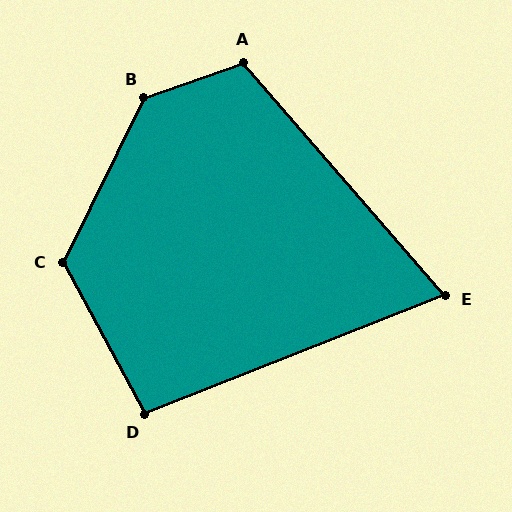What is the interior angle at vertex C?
Approximately 125 degrees (obtuse).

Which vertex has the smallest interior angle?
E, at approximately 71 degrees.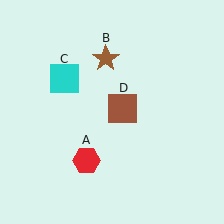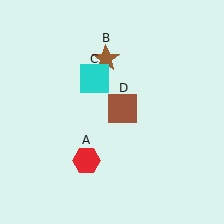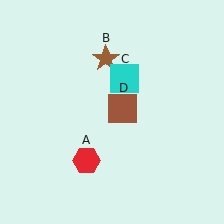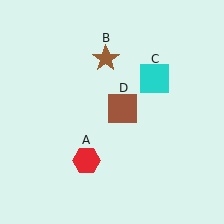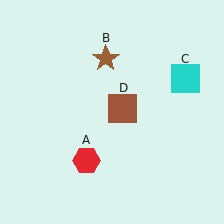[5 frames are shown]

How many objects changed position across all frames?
1 object changed position: cyan square (object C).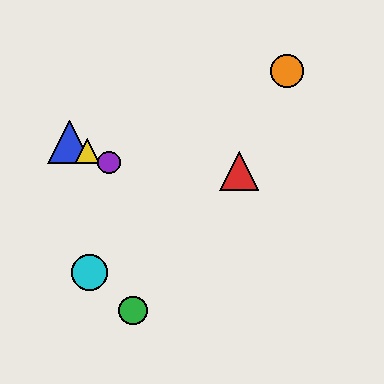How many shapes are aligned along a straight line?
3 shapes (the blue triangle, the yellow triangle, the purple circle) are aligned along a straight line.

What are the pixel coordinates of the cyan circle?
The cyan circle is at (89, 272).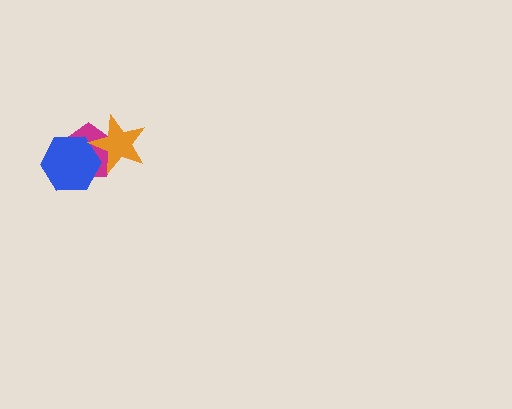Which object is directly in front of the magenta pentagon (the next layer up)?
The blue hexagon is directly in front of the magenta pentagon.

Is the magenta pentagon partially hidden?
Yes, it is partially covered by another shape.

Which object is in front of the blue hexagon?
The orange star is in front of the blue hexagon.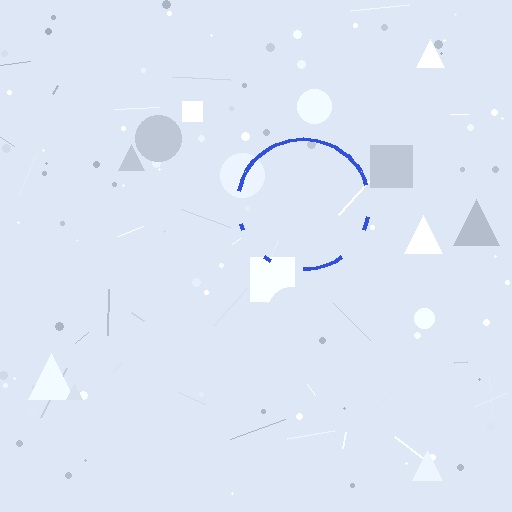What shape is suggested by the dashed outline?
The dashed outline suggests a circle.